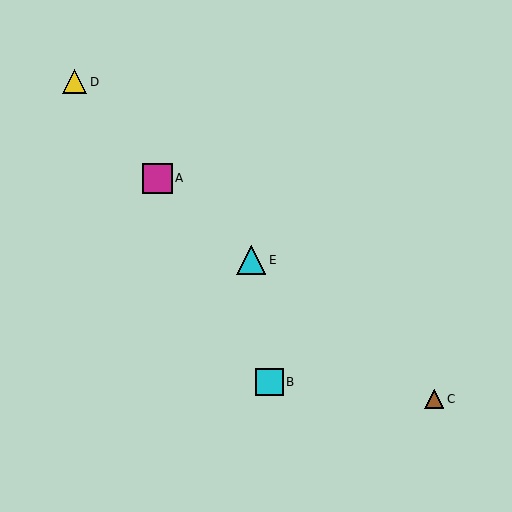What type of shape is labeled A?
Shape A is a magenta square.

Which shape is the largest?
The magenta square (labeled A) is the largest.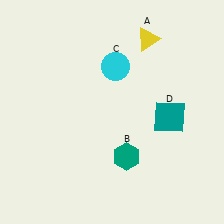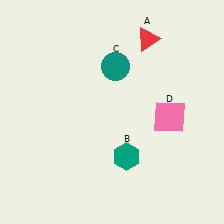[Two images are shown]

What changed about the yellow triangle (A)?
In Image 1, A is yellow. In Image 2, it changed to red.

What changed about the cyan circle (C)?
In Image 1, C is cyan. In Image 2, it changed to teal.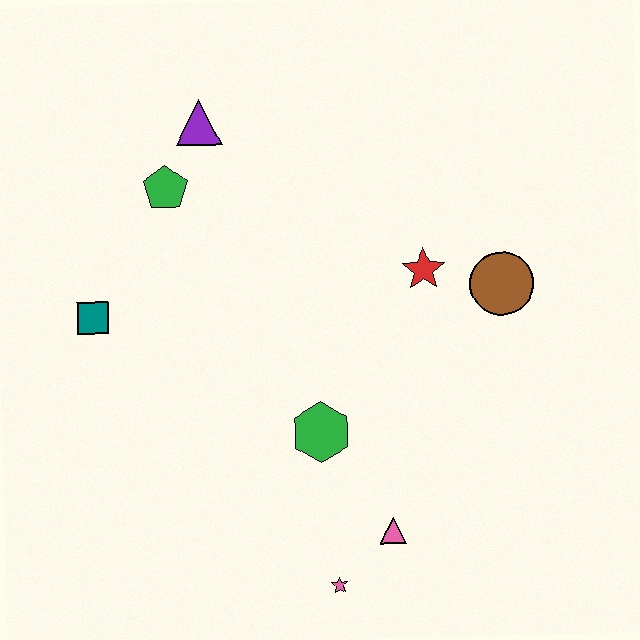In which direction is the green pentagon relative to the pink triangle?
The green pentagon is above the pink triangle.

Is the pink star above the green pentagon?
No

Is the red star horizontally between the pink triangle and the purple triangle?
No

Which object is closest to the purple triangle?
The green pentagon is closest to the purple triangle.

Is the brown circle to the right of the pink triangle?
Yes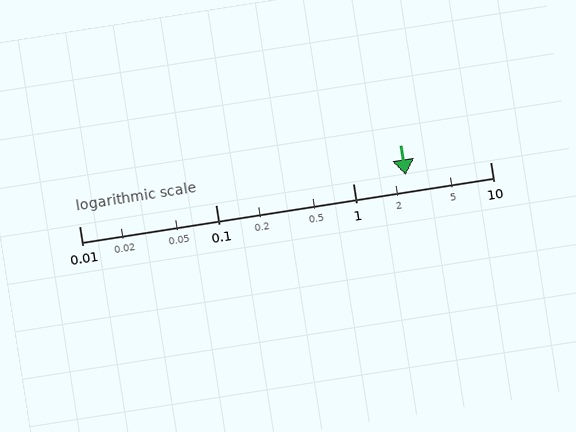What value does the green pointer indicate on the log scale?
The pointer indicates approximately 2.4.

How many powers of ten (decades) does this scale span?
The scale spans 3 decades, from 0.01 to 10.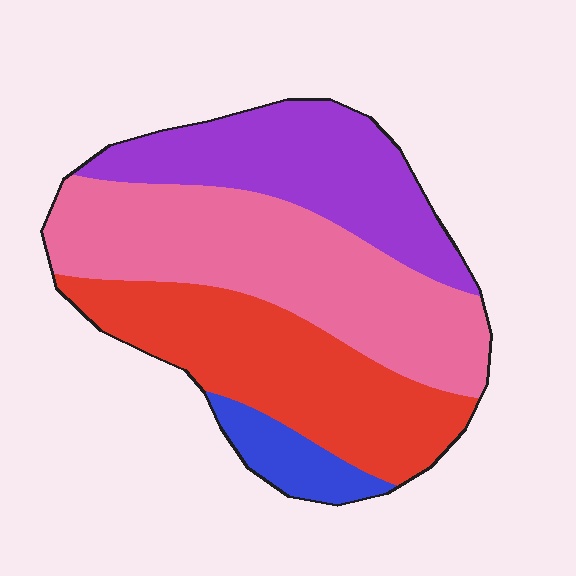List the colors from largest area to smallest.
From largest to smallest: pink, red, purple, blue.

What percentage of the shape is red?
Red covers about 30% of the shape.